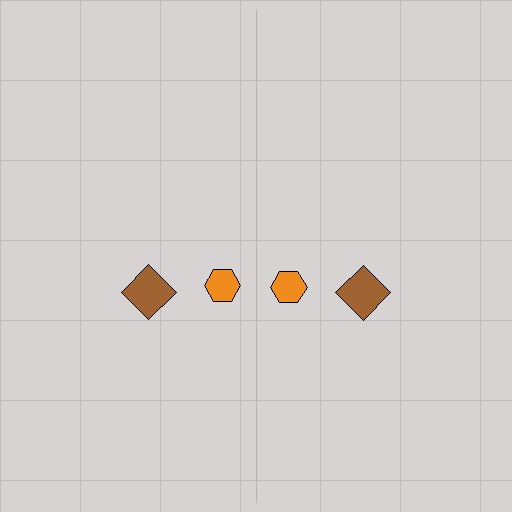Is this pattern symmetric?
Yes, this pattern has bilateral (reflection) symmetry.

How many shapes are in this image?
There are 4 shapes in this image.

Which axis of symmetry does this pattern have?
The pattern has a vertical axis of symmetry running through the center of the image.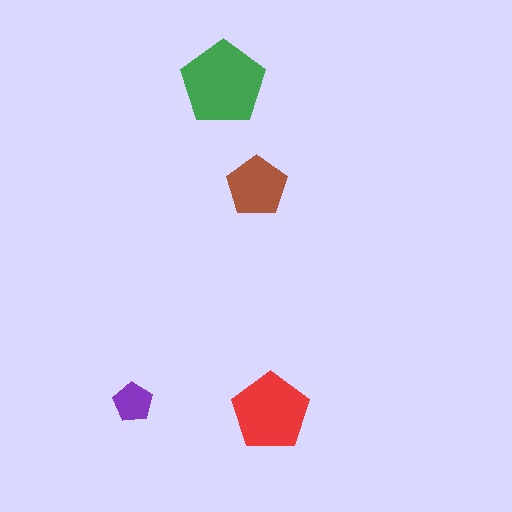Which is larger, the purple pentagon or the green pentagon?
The green one.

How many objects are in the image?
There are 4 objects in the image.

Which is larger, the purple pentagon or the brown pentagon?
The brown one.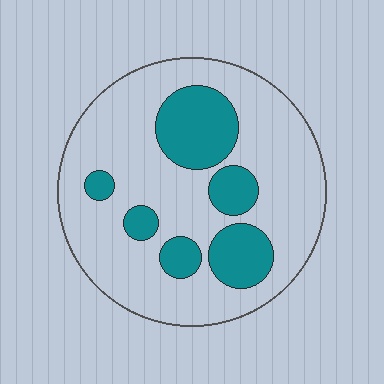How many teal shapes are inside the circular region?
6.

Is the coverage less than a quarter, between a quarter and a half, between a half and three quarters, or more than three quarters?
Less than a quarter.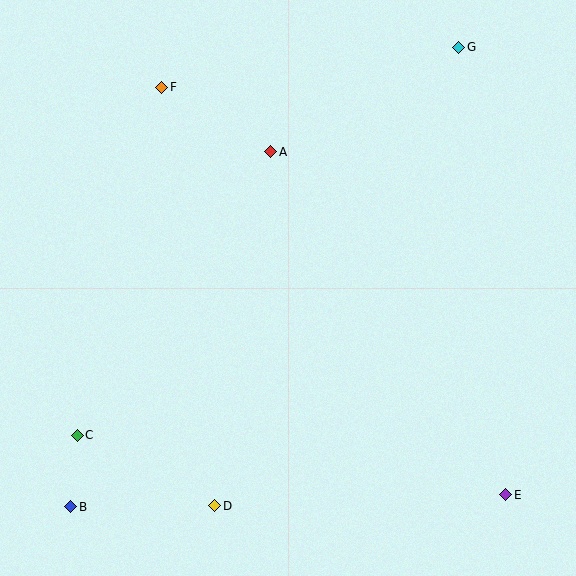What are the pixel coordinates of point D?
Point D is at (215, 506).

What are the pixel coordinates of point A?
Point A is at (271, 152).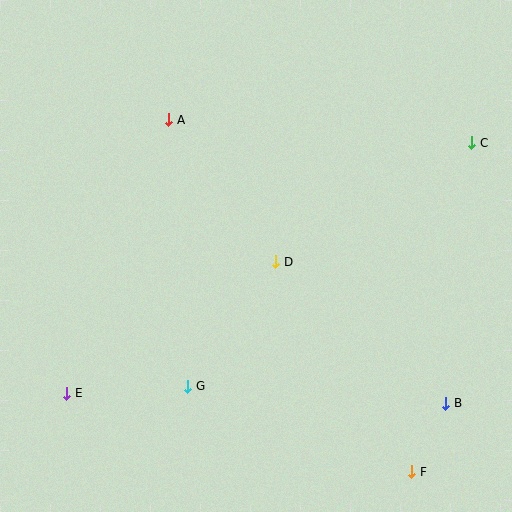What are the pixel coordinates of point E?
Point E is at (67, 393).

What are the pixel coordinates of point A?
Point A is at (169, 120).